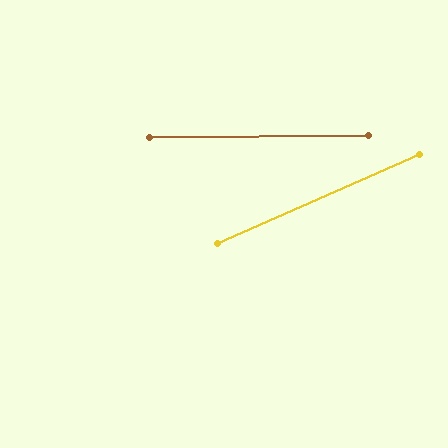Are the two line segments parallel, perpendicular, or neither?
Neither parallel nor perpendicular — they differ by about 23°.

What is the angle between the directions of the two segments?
Approximately 23 degrees.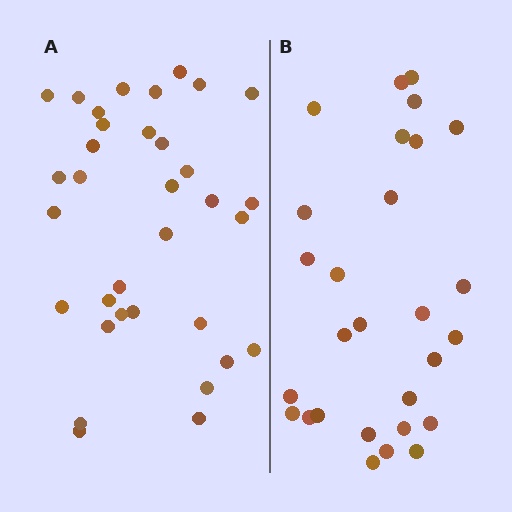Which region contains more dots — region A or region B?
Region A (the left region) has more dots.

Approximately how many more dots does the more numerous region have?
Region A has about 6 more dots than region B.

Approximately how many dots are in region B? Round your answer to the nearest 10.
About 30 dots. (The exact count is 28, which rounds to 30.)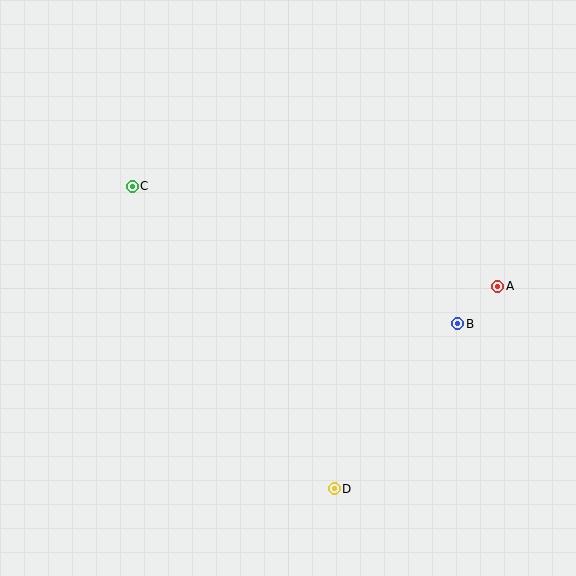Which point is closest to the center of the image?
Point B at (458, 324) is closest to the center.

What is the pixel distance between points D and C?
The distance between D and C is 364 pixels.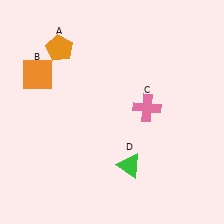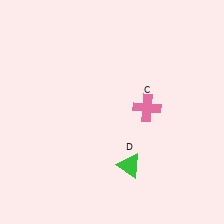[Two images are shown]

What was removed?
The orange square (B), the orange pentagon (A) were removed in Image 2.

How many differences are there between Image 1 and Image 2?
There are 2 differences between the two images.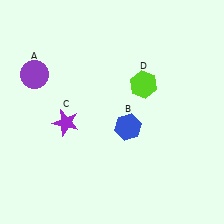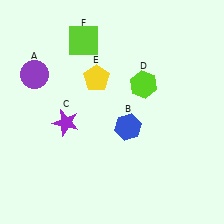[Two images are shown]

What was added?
A yellow pentagon (E), a lime square (F) were added in Image 2.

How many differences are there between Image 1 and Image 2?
There are 2 differences between the two images.